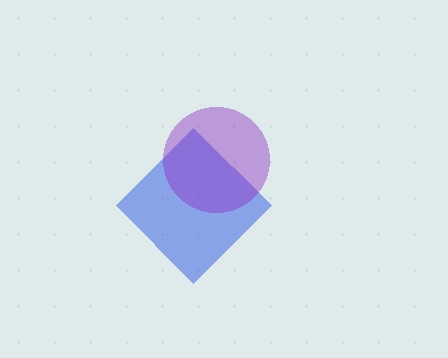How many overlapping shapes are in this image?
There are 2 overlapping shapes in the image.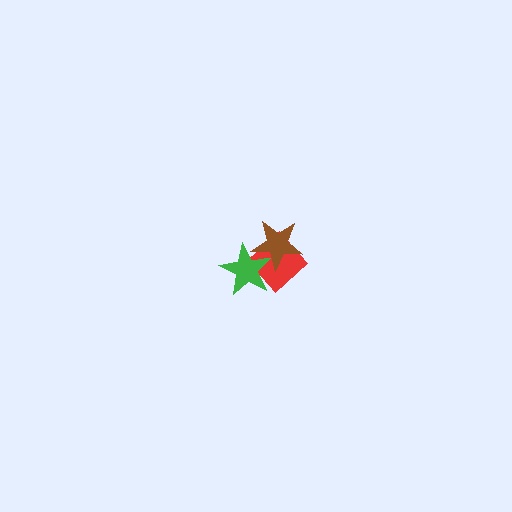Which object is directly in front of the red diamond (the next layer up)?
The green star is directly in front of the red diamond.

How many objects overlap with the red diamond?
2 objects overlap with the red diamond.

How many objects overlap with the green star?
2 objects overlap with the green star.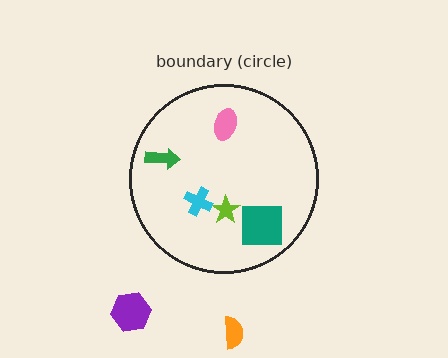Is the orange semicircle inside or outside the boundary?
Outside.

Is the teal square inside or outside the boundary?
Inside.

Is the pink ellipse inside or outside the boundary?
Inside.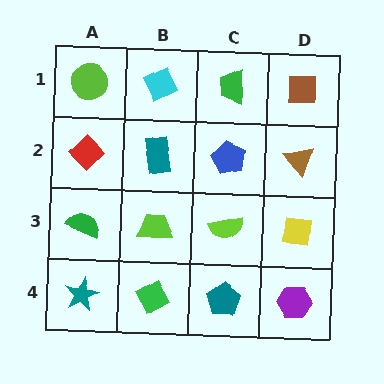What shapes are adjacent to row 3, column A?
A red diamond (row 2, column A), a teal star (row 4, column A), a lime trapezoid (row 3, column B).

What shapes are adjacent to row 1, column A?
A red diamond (row 2, column A), a cyan diamond (row 1, column B).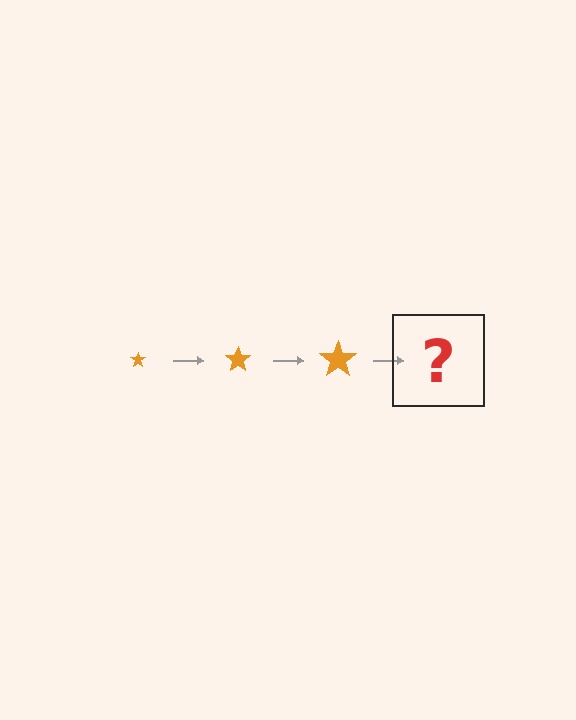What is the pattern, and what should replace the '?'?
The pattern is that the star gets progressively larger each step. The '?' should be an orange star, larger than the previous one.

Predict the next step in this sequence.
The next step is an orange star, larger than the previous one.